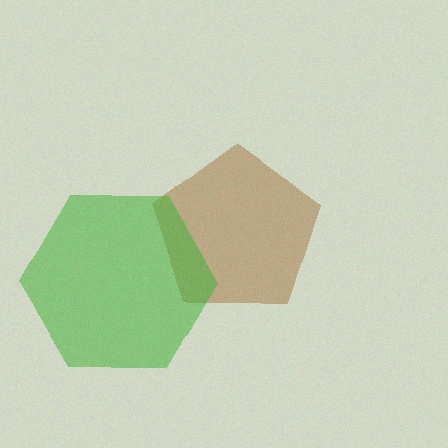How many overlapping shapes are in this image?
There are 2 overlapping shapes in the image.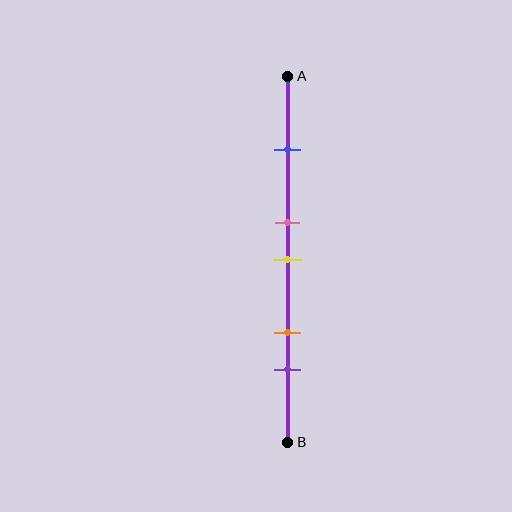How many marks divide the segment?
There are 5 marks dividing the segment.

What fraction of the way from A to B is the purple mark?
The purple mark is approximately 80% (0.8) of the way from A to B.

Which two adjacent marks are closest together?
The pink and yellow marks are the closest adjacent pair.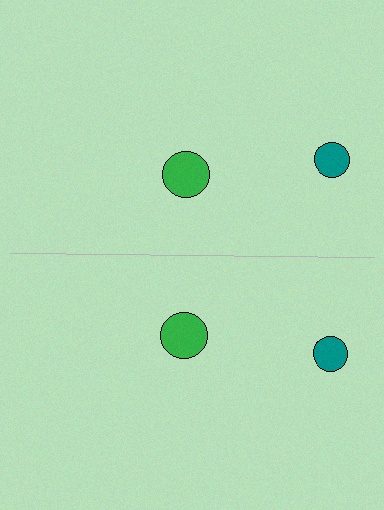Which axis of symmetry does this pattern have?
The pattern has a horizontal axis of symmetry running through the center of the image.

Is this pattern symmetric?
Yes, this pattern has bilateral (reflection) symmetry.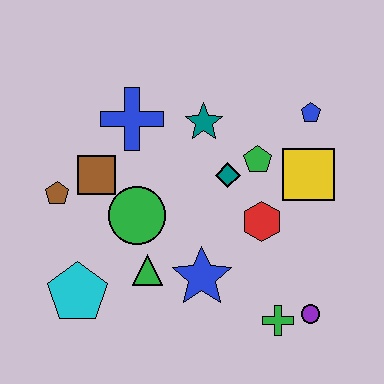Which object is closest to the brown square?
The brown pentagon is closest to the brown square.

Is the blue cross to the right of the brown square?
Yes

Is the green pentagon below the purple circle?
No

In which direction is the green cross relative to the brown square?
The green cross is to the right of the brown square.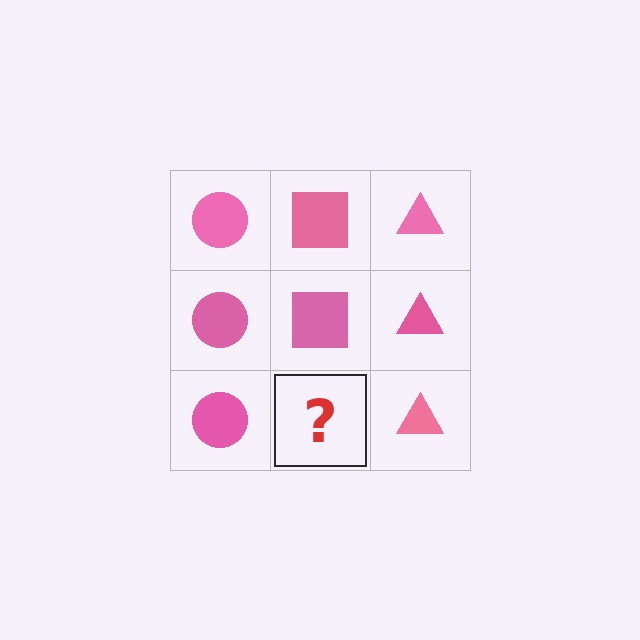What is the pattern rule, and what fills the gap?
The rule is that each column has a consistent shape. The gap should be filled with a pink square.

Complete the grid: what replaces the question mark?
The question mark should be replaced with a pink square.